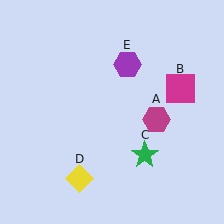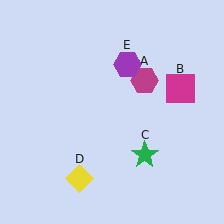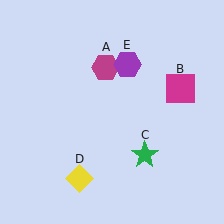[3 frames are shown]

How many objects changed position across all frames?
1 object changed position: magenta hexagon (object A).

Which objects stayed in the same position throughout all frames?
Magenta square (object B) and green star (object C) and yellow diamond (object D) and purple hexagon (object E) remained stationary.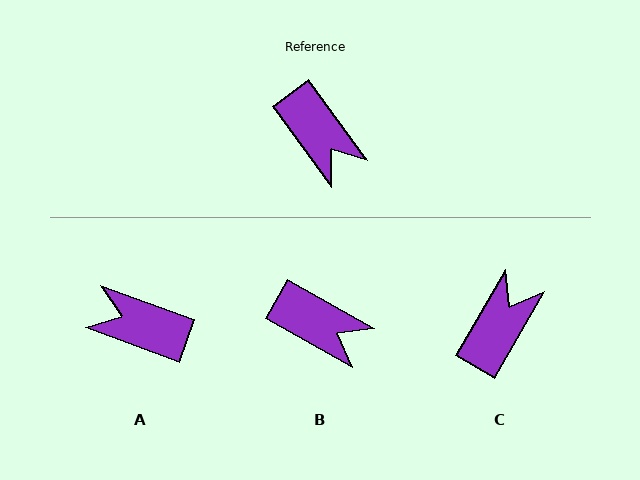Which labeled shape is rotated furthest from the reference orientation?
A, about 147 degrees away.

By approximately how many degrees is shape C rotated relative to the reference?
Approximately 114 degrees counter-clockwise.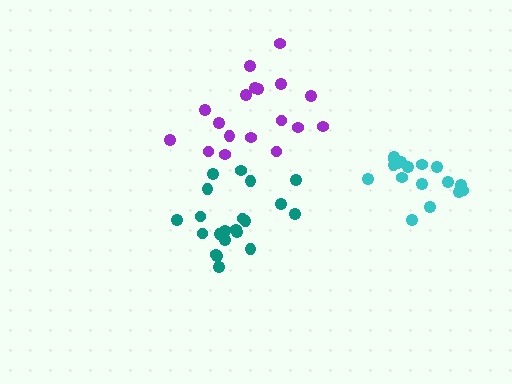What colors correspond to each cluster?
The clusters are colored: teal, cyan, purple.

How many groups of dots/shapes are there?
There are 3 groups.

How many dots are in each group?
Group 1: 21 dots, Group 2: 17 dots, Group 3: 18 dots (56 total).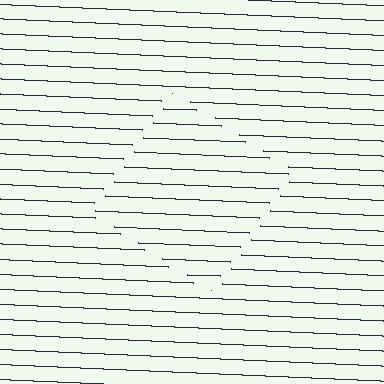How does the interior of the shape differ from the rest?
The interior of the shape contains the same grating, shifted by half a period — the contour is defined by the phase discontinuity where line-ends from the inner and outer gratings abut.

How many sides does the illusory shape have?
4 sides — the line-ends trace a square.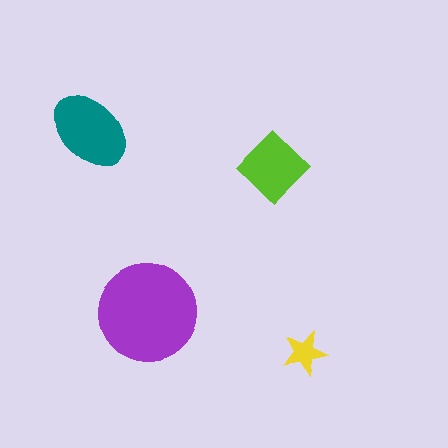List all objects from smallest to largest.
The yellow star, the lime diamond, the teal ellipse, the purple circle.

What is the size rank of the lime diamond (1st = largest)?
3rd.